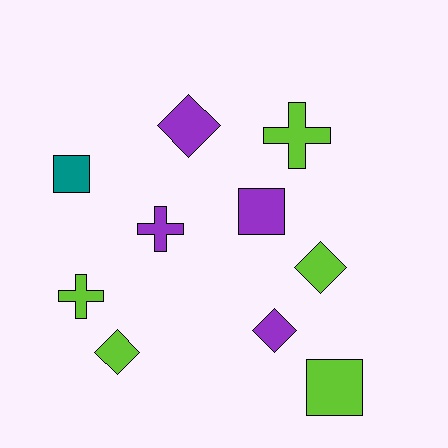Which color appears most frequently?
Lime, with 5 objects.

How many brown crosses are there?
There are no brown crosses.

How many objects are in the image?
There are 10 objects.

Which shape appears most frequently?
Diamond, with 4 objects.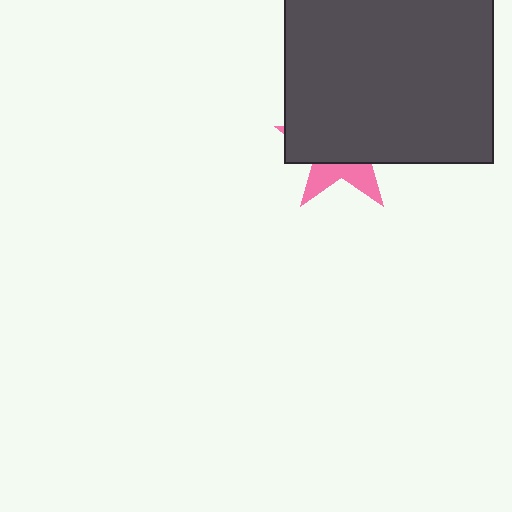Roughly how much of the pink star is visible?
A small part of it is visible (roughly 32%).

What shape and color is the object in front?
The object in front is a dark gray square.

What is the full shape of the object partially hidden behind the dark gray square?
The partially hidden object is a pink star.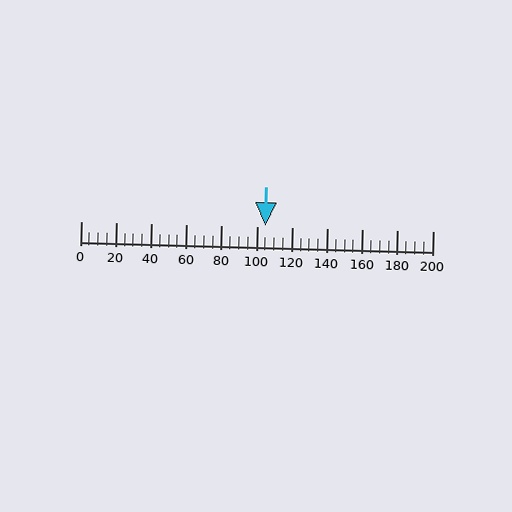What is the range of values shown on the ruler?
The ruler shows values from 0 to 200.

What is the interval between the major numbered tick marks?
The major tick marks are spaced 20 units apart.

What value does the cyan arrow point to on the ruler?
The cyan arrow points to approximately 105.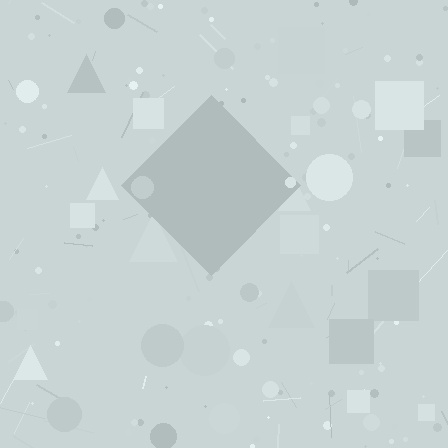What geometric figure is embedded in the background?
A diamond is embedded in the background.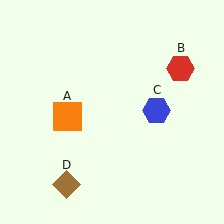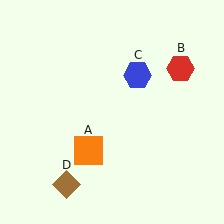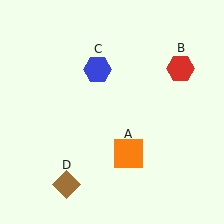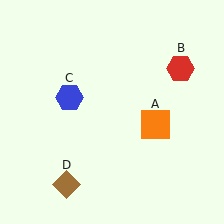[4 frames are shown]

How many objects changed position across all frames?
2 objects changed position: orange square (object A), blue hexagon (object C).